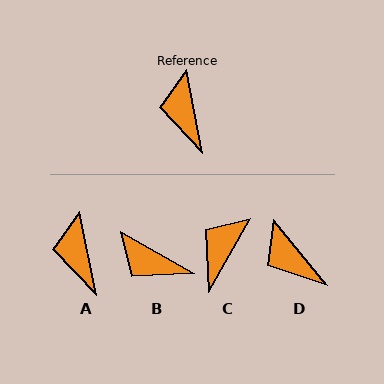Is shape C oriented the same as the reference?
No, it is off by about 40 degrees.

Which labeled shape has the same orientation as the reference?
A.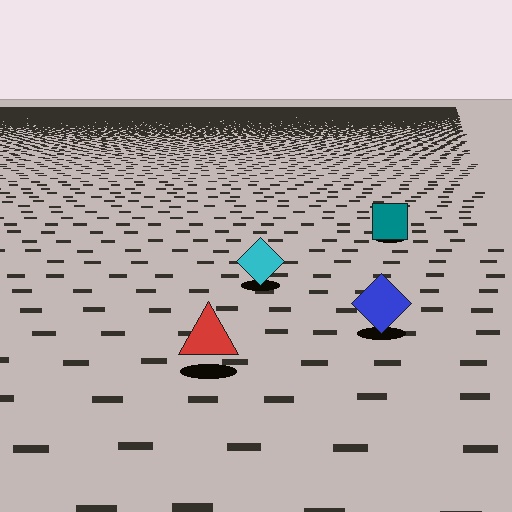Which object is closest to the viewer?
The red triangle is closest. The texture marks near it are larger and more spread out.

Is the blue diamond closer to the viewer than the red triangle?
No. The red triangle is closer — you can tell from the texture gradient: the ground texture is coarser near it.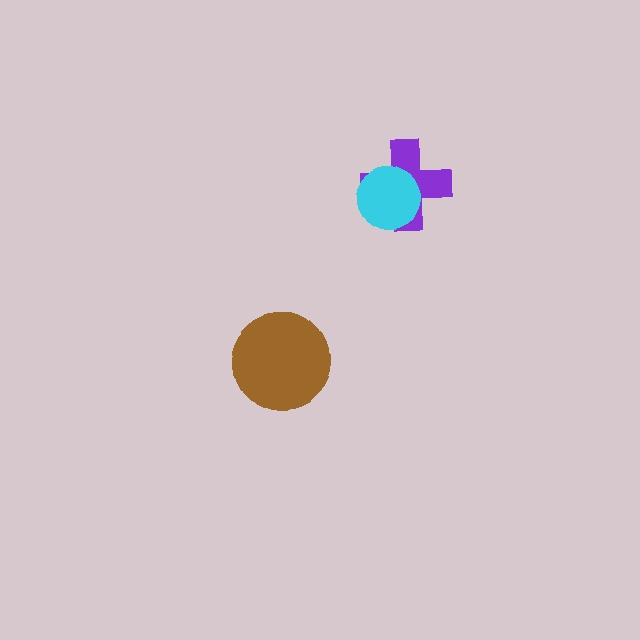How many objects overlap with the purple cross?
1 object overlaps with the purple cross.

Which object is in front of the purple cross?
The cyan circle is in front of the purple cross.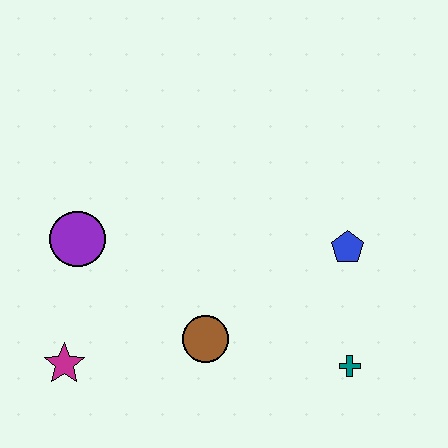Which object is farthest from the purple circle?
The teal cross is farthest from the purple circle.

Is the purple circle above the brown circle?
Yes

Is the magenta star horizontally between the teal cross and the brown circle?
No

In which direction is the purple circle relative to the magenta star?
The purple circle is above the magenta star.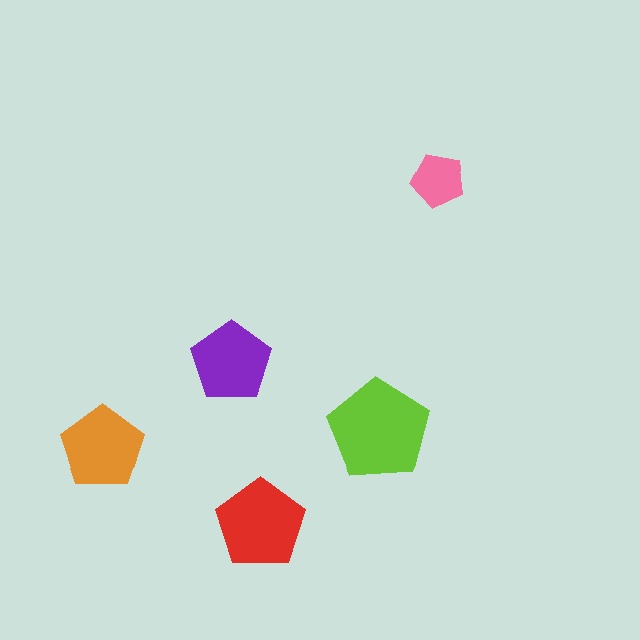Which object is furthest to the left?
The orange pentagon is leftmost.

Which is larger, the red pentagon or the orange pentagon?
The red one.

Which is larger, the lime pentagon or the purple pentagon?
The lime one.